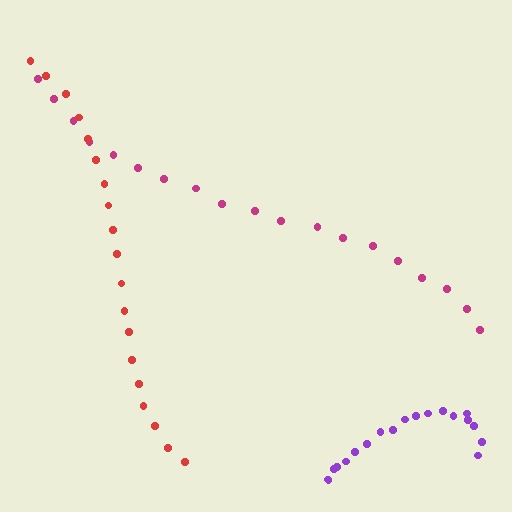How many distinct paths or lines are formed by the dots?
There are 3 distinct paths.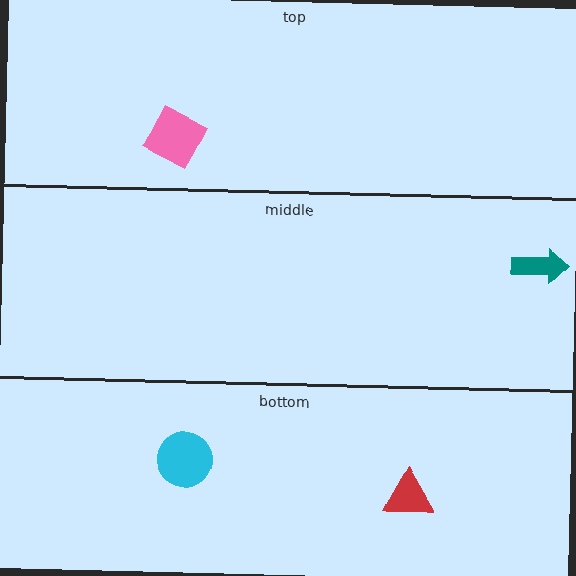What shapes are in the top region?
The pink square.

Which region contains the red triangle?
The bottom region.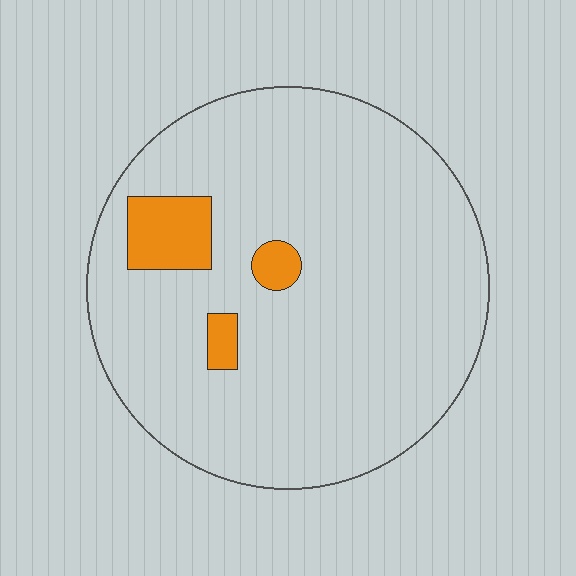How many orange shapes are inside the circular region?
3.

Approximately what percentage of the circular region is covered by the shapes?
Approximately 10%.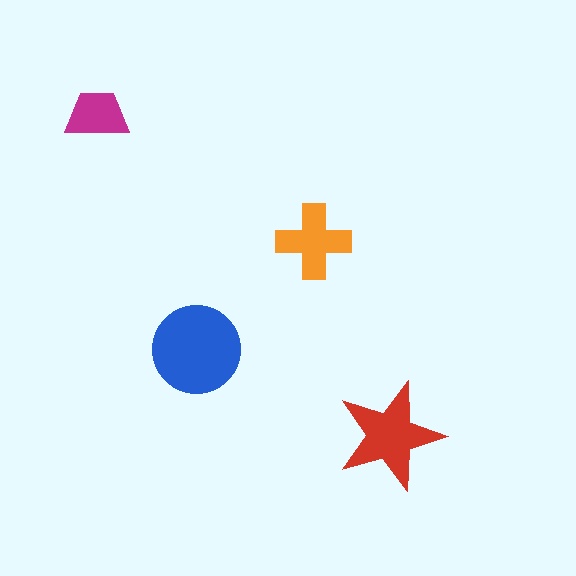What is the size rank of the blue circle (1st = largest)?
1st.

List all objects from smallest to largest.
The magenta trapezoid, the orange cross, the red star, the blue circle.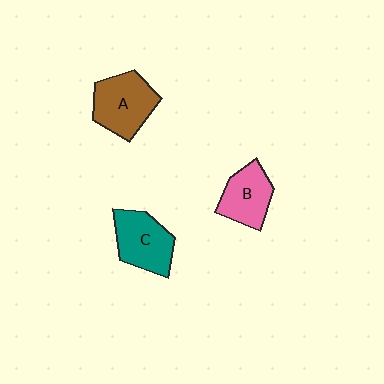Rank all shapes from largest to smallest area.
From largest to smallest: A (brown), C (teal), B (pink).